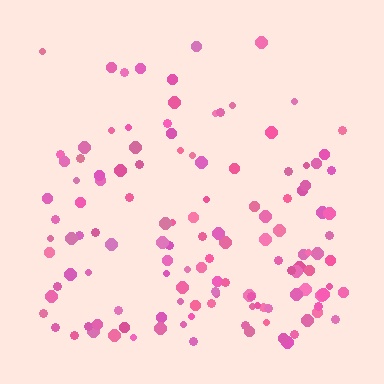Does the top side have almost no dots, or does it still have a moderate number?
Still a moderate number, just noticeably fewer than the bottom.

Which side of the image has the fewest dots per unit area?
The top.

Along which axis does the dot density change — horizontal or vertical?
Vertical.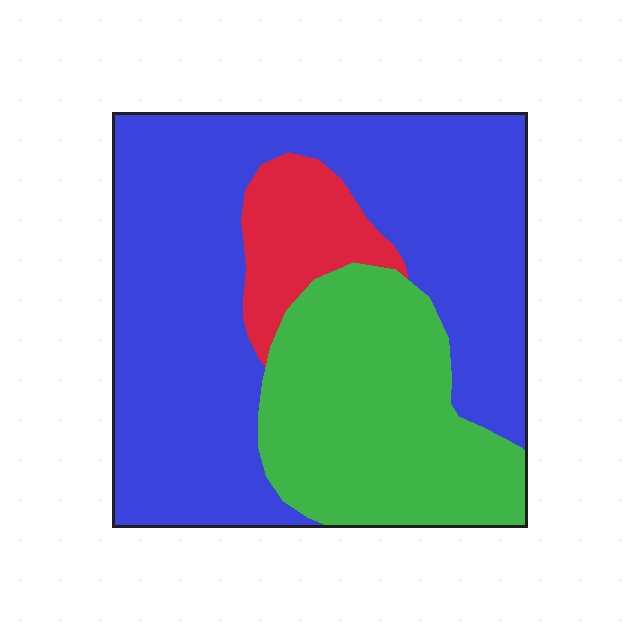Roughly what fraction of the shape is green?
Green takes up about one third (1/3) of the shape.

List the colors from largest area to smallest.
From largest to smallest: blue, green, red.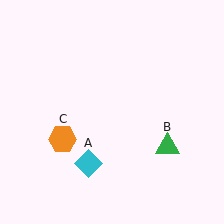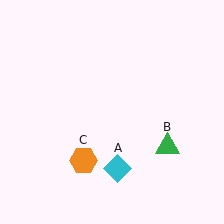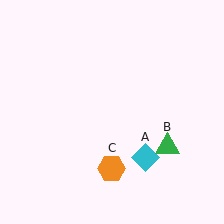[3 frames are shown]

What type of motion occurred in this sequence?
The cyan diamond (object A), orange hexagon (object C) rotated counterclockwise around the center of the scene.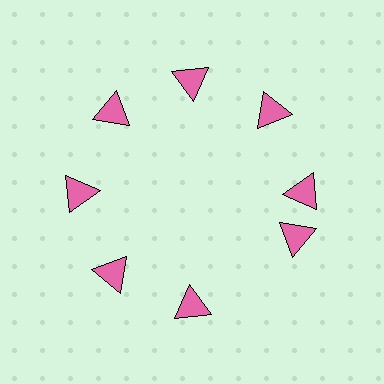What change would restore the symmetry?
The symmetry would be restored by rotating it back into even spacing with its neighbors so that all 8 triangles sit at equal angles and equal distance from the center.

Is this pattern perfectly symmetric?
No. The 8 pink triangles are arranged in a ring, but one element near the 4 o'clock position is rotated out of alignment along the ring, breaking the 8-fold rotational symmetry.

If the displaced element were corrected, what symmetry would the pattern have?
It would have 8-fold rotational symmetry — the pattern would map onto itself every 45 degrees.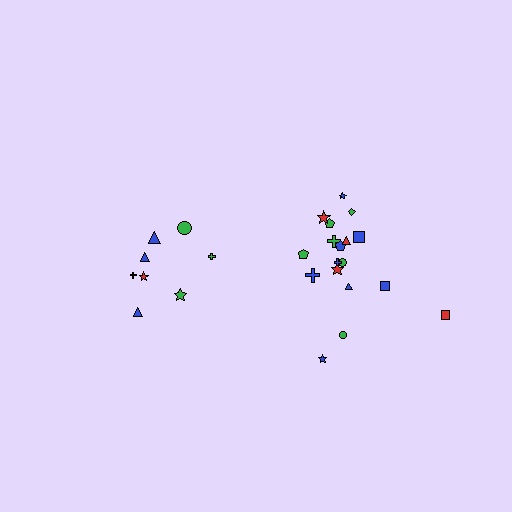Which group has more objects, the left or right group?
The right group.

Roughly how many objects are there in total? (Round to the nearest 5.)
Roughly 25 objects in total.